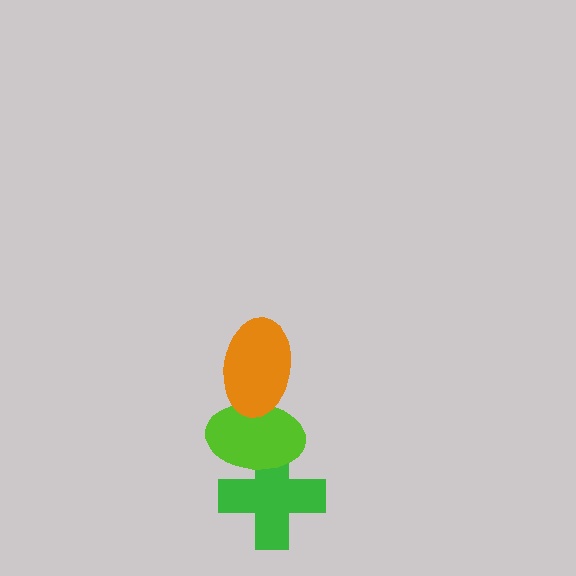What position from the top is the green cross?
The green cross is 3rd from the top.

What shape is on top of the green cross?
The lime ellipse is on top of the green cross.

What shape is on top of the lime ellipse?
The orange ellipse is on top of the lime ellipse.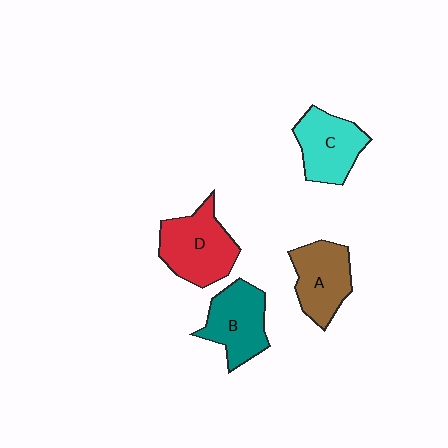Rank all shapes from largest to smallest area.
From largest to smallest: D (red), B (teal), C (cyan), A (brown).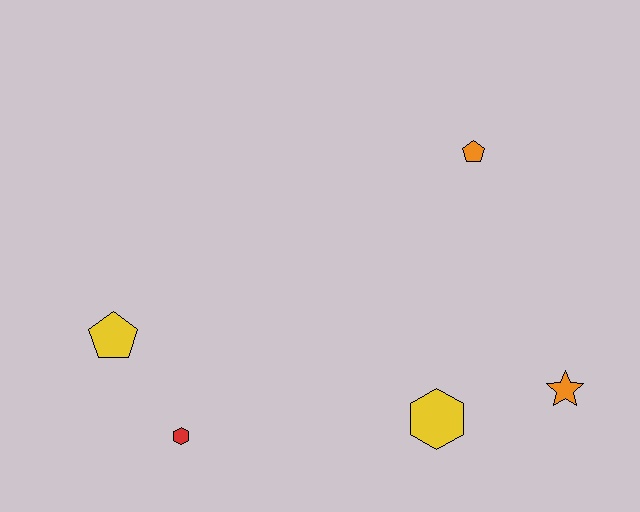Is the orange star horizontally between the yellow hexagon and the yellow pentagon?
No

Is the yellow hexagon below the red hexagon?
No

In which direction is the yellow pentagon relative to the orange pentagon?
The yellow pentagon is to the left of the orange pentagon.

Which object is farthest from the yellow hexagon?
The yellow pentagon is farthest from the yellow hexagon.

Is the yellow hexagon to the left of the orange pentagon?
Yes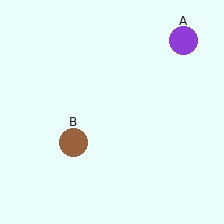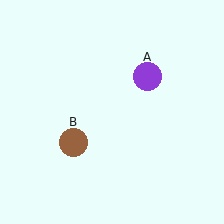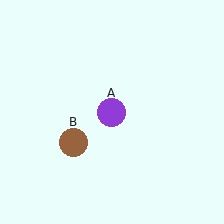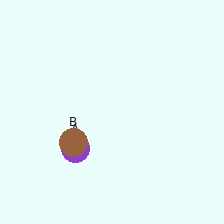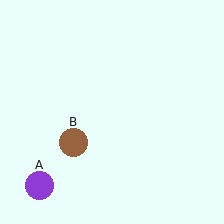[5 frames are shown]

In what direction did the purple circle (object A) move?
The purple circle (object A) moved down and to the left.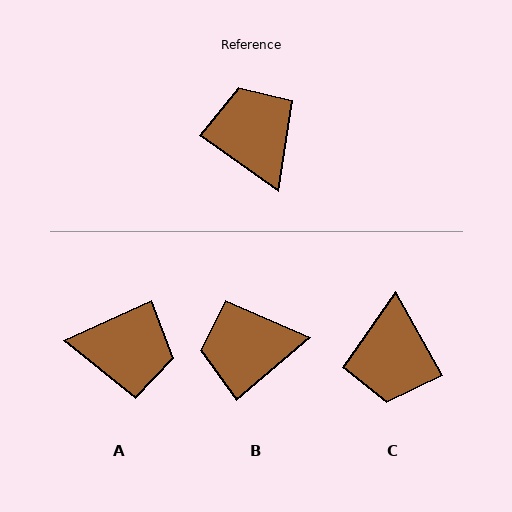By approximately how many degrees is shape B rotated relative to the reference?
Approximately 75 degrees counter-clockwise.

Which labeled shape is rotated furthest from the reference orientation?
C, about 154 degrees away.